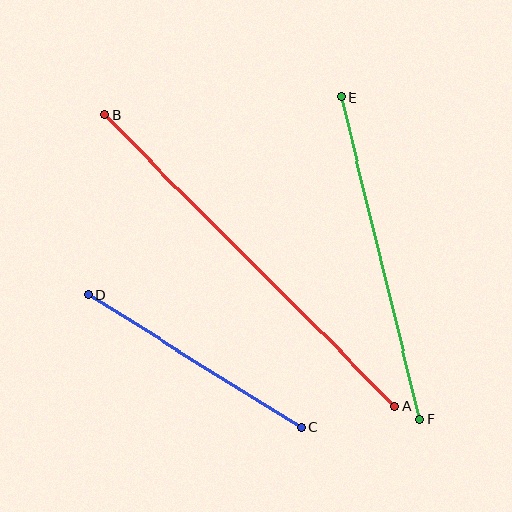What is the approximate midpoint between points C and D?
The midpoint is at approximately (195, 361) pixels.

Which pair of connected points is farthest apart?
Points A and B are farthest apart.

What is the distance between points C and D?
The distance is approximately 251 pixels.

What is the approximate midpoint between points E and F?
The midpoint is at approximately (381, 258) pixels.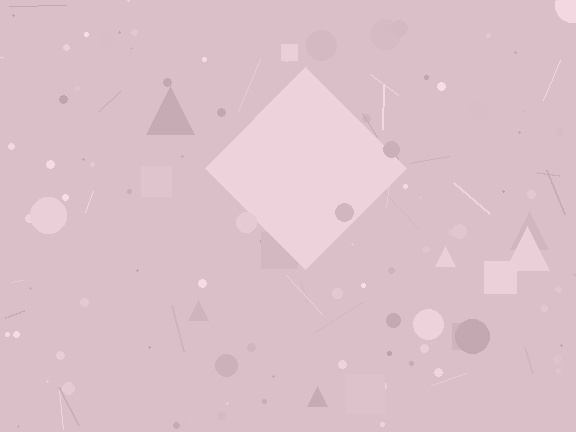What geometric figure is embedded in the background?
A diamond is embedded in the background.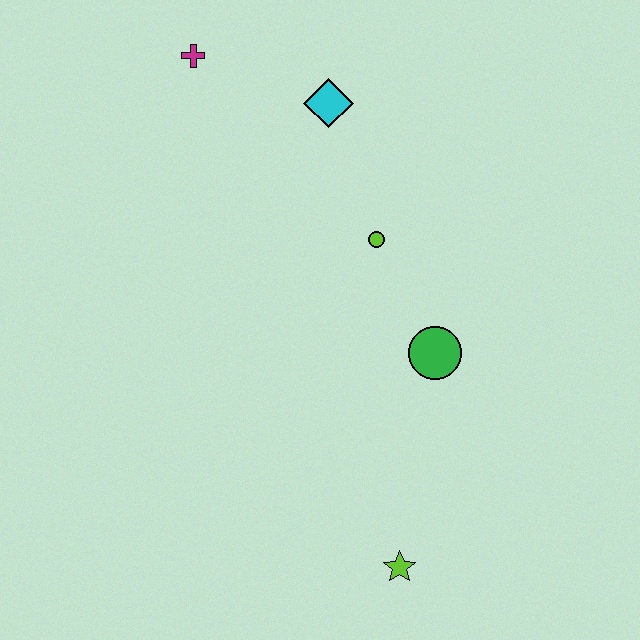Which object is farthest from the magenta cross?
The lime star is farthest from the magenta cross.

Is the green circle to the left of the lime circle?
No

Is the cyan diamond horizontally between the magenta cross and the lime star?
Yes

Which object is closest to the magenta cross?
The cyan diamond is closest to the magenta cross.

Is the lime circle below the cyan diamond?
Yes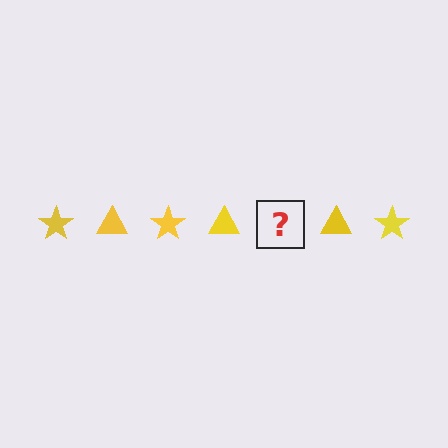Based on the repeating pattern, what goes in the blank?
The blank should be a yellow star.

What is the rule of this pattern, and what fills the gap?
The rule is that the pattern cycles through star, triangle shapes in yellow. The gap should be filled with a yellow star.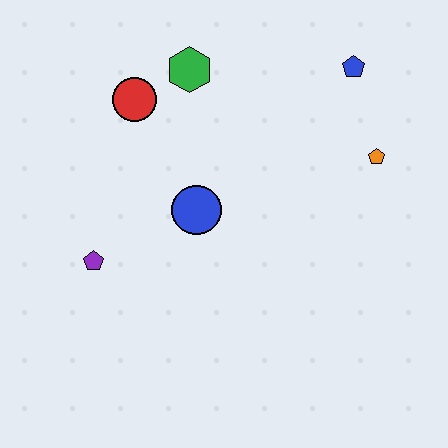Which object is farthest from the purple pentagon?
The blue pentagon is farthest from the purple pentagon.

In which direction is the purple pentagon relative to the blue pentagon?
The purple pentagon is to the left of the blue pentagon.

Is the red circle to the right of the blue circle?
No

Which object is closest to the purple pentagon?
The blue circle is closest to the purple pentagon.